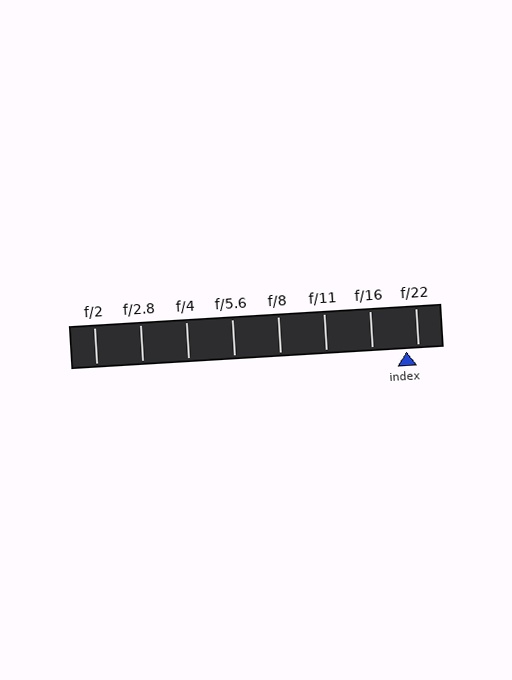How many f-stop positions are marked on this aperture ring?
There are 8 f-stop positions marked.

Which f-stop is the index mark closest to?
The index mark is closest to f/22.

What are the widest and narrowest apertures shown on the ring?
The widest aperture shown is f/2 and the narrowest is f/22.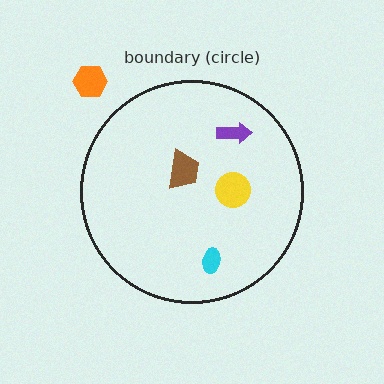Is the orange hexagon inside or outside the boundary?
Outside.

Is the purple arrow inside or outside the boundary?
Inside.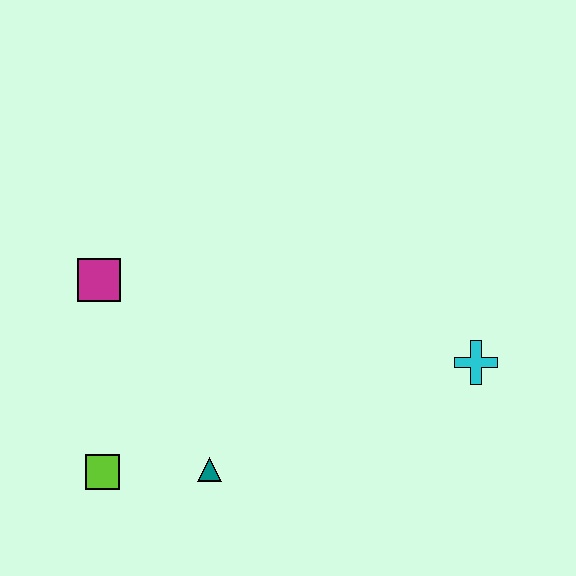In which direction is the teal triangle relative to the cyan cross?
The teal triangle is to the left of the cyan cross.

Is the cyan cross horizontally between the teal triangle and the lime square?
No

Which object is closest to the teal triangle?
The lime square is closest to the teal triangle.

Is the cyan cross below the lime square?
No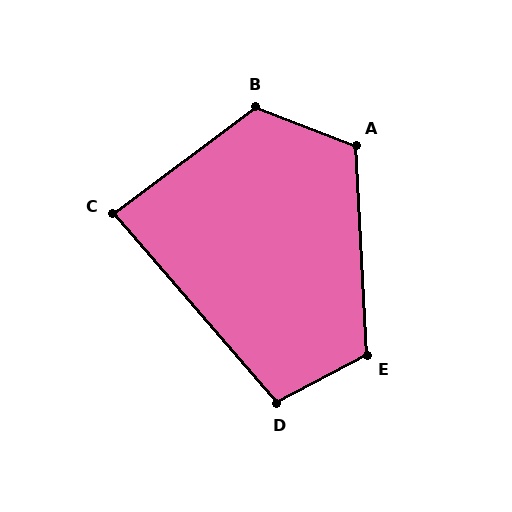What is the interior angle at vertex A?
Approximately 114 degrees (obtuse).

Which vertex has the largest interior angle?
B, at approximately 122 degrees.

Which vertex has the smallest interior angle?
C, at approximately 86 degrees.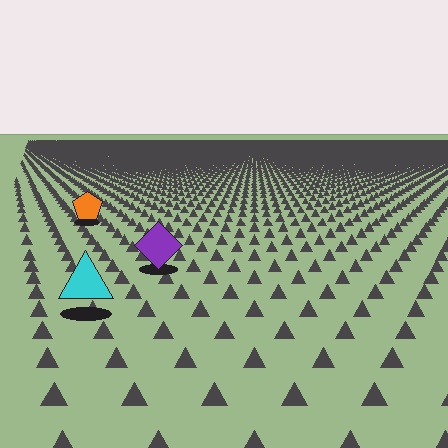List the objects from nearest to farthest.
From nearest to farthest: the cyan triangle, the purple diamond, the orange pentagon.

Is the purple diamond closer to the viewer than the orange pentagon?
Yes. The purple diamond is closer — you can tell from the texture gradient: the ground texture is coarser near it.